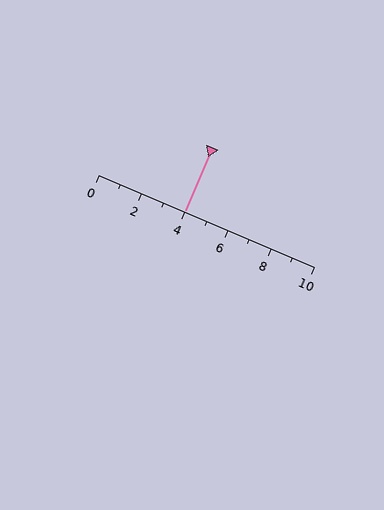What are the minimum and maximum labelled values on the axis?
The axis runs from 0 to 10.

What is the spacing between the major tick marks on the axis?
The major ticks are spaced 2 apart.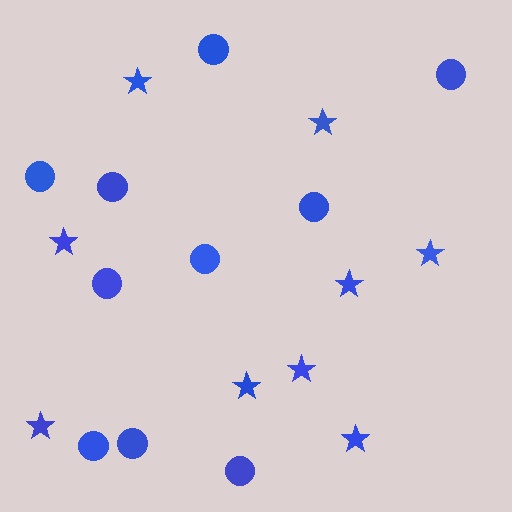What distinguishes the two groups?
There are 2 groups: one group of stars (9) and one group of circles (10).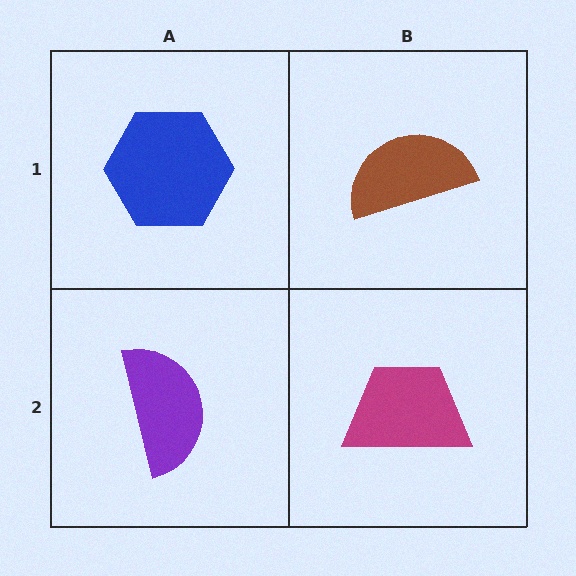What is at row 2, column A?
A purple semicircle.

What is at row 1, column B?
A brown semicircle.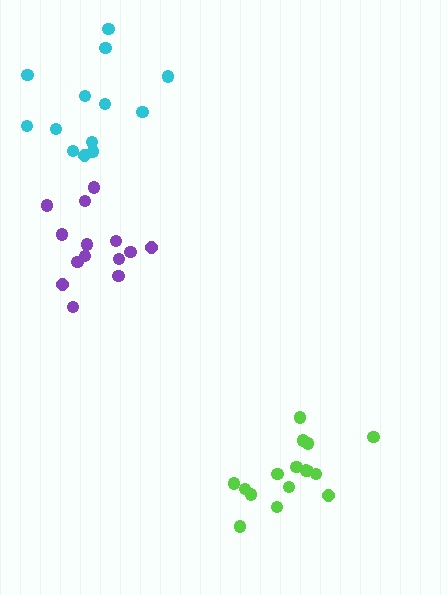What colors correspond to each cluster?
The clusters are colored: purple, lime, cyan.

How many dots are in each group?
Group 1: 14 dots, Group 2: 16 dots, Group 3: 13 dots (43 total).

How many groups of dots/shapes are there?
There are 3 groups.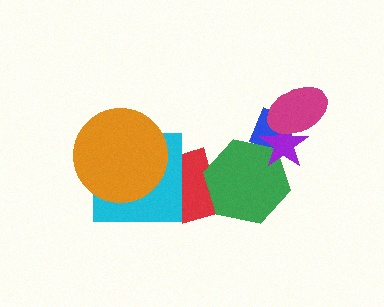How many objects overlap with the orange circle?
1 object overlaps with the orange circle.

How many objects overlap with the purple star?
3 objects overlap with the purple star.